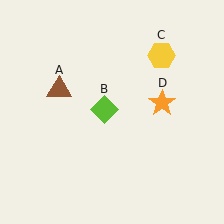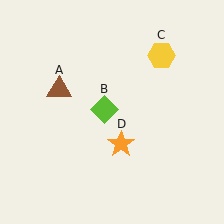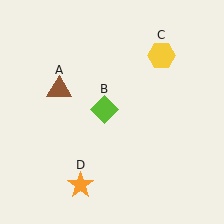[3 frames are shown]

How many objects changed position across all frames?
1 object changed position: orange star (object D).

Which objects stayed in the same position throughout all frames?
Brown triangle (object A) and lime diamond (object B) and yellow hexagon (object C) remained stationary.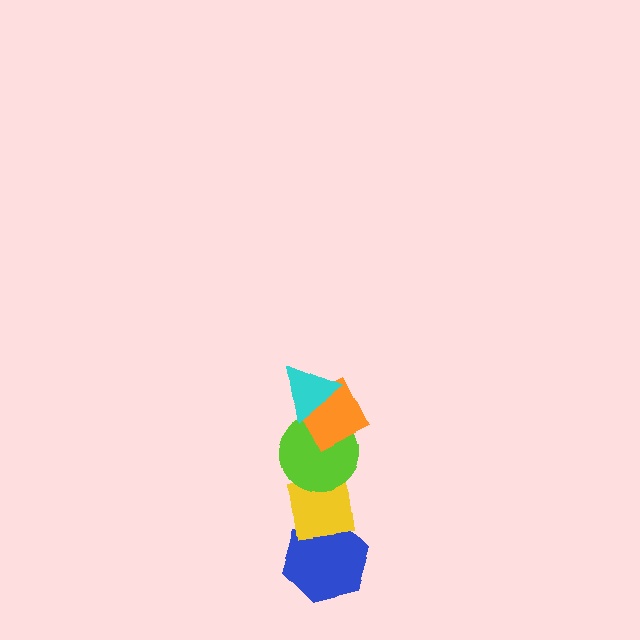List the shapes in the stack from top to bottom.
From top to bottom: the cyan triangle, the orange diamond, the lime circle, the yellow square, the blue hexagon.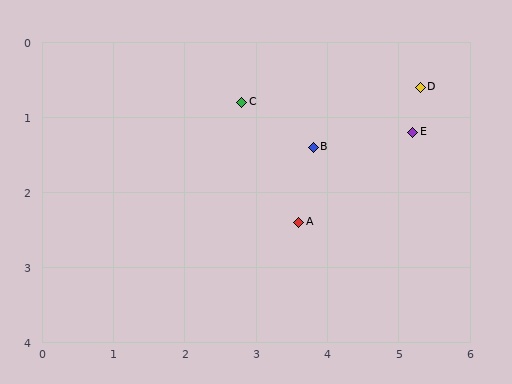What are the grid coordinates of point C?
Point C is at approximately (2.8, 0.8).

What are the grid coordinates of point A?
Point A is at approximately (3.6, 2.4).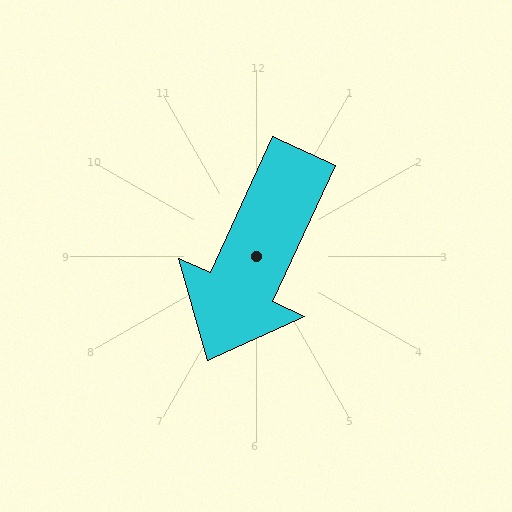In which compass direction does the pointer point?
Southwest.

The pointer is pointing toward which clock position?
Roughly 7 o'clock.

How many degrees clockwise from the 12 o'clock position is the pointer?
Approximately 205 degrees.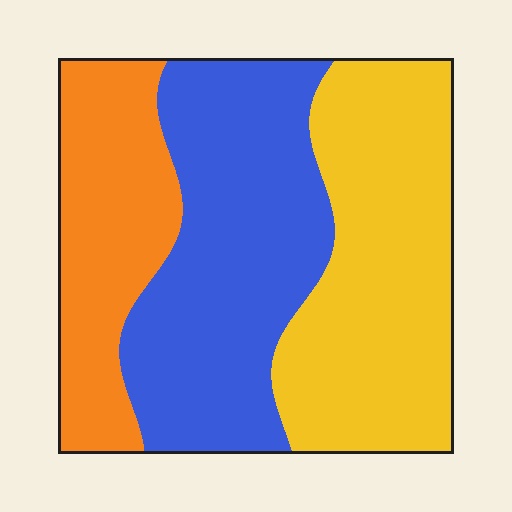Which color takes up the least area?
Orange, at roughly 25%.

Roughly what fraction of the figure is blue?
Blue covers roughly 40% of the figure.